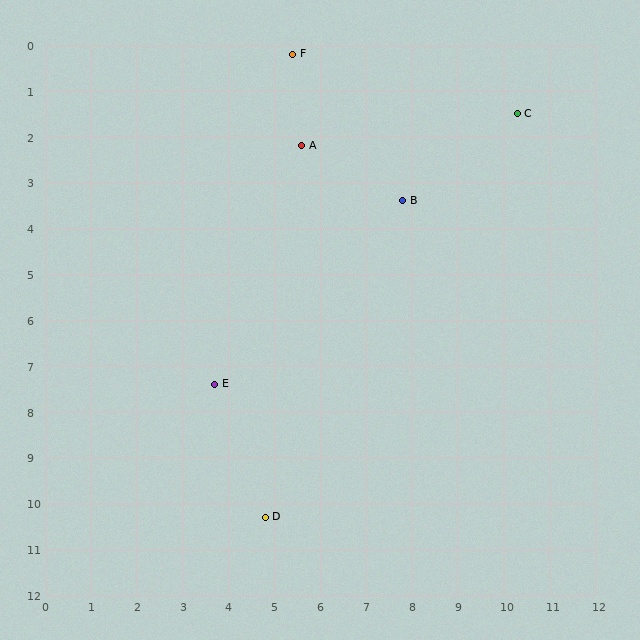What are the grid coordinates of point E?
Point E is at approximately (3.7, 7.4).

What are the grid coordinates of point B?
Point B is at approximately (7.8, 3.4).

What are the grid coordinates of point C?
Point C is at approximately (10.3, 1.5).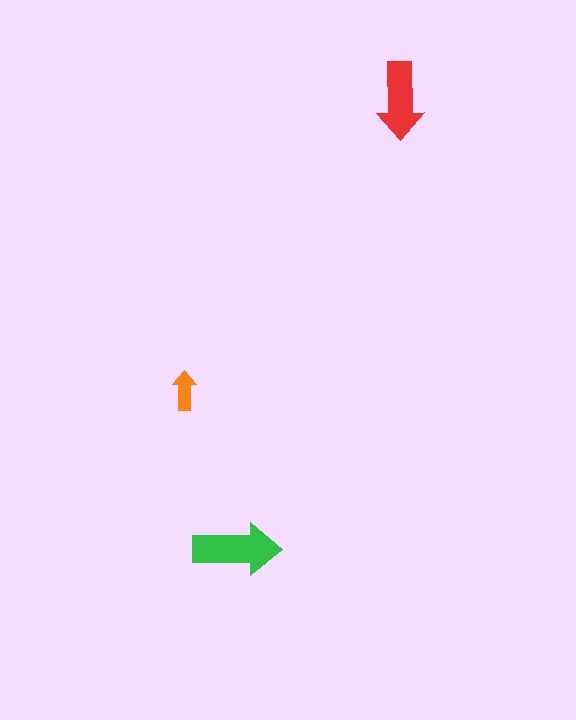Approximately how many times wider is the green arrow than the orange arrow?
About 2 times wider.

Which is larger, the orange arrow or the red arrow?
The red one.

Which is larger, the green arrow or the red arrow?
The green one.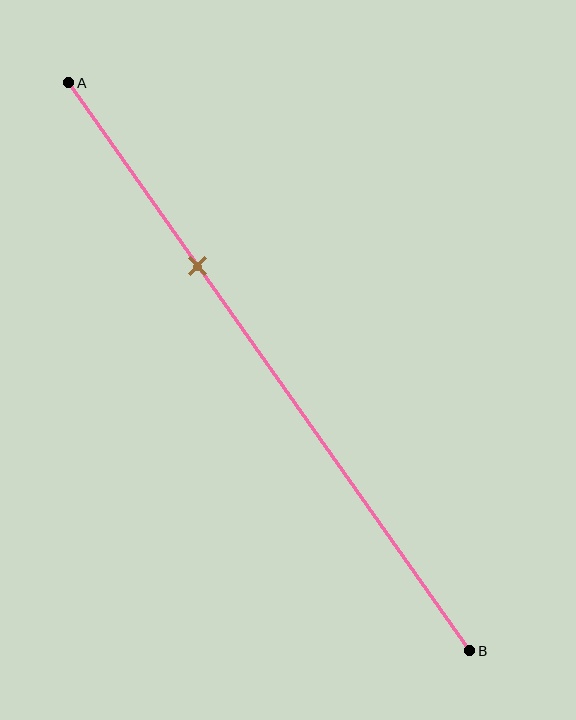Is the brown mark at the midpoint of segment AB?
No, the mark is at about 30% from A, not at the 50% midpoint.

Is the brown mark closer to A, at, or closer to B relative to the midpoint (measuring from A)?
The brown mark is closer to point A than the midpoint of segment AB.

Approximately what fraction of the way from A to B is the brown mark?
The brown mark is approximately 30% of the way from A to B.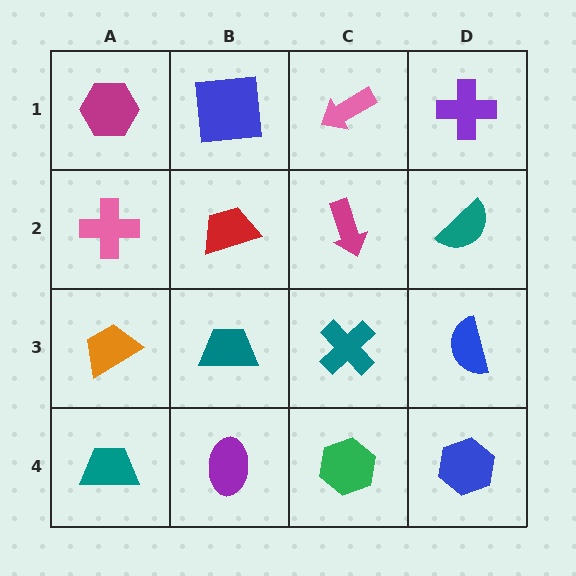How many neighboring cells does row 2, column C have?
4.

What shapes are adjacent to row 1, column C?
A magenta arrow (row 2, column C), a blue square (row 1, column B), a purple cross (row 1, column D).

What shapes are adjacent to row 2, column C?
A pink arrow (row 1, column C), a teal cross (row 3, column C), a red trapezoid (row 2, column B), a teal semicircle (row 2, column D).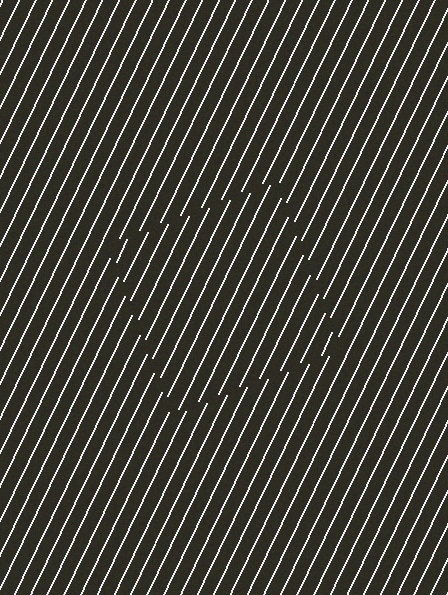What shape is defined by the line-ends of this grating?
An illusory square. The interior of the shape contains the same grating, shifted by half a period — the contour is defined by the phase discontinuity where line-ends from the inner and outer gratings abut.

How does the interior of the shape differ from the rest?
The interior of the shape contains the same grating, shifted by half a period — the contour is defined by the phase discontinuity where line-ends from the inner and outer gratings abut.